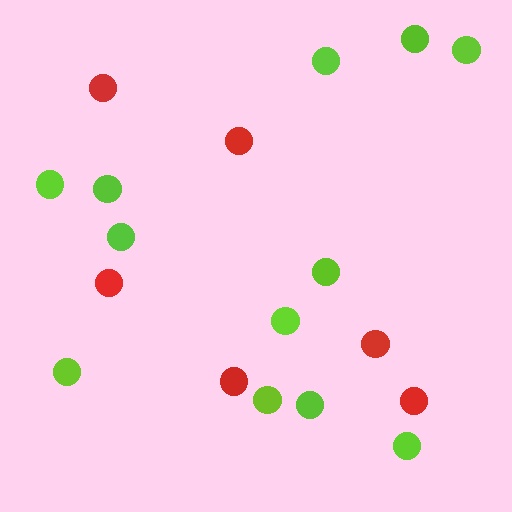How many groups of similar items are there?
There are 2 groups: one group of lime circles (12) and one group of red circles (6).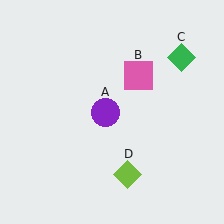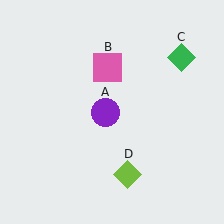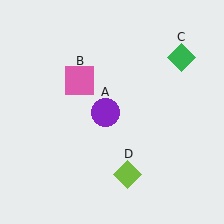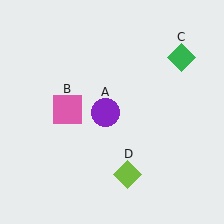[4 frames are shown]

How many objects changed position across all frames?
1 object changed position: pink square (object B).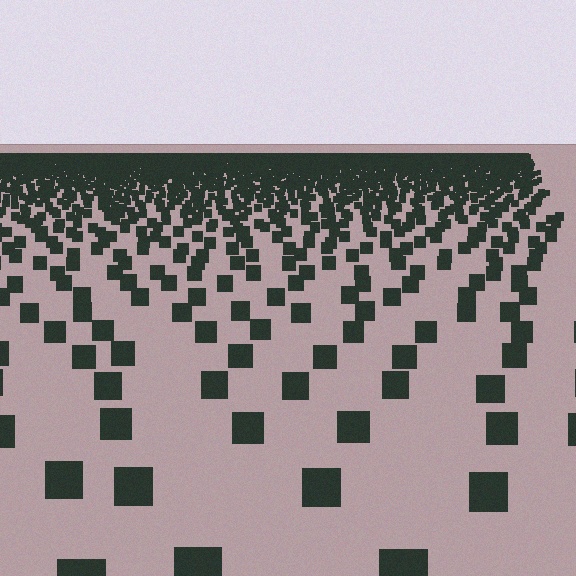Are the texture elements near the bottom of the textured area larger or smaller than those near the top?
Larger. Near the bottom, elements are closer to the viewer and appear at a bigger on-screen size.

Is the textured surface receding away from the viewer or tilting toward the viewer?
The surface is receding away from the viewer. Texture elements get smaller and denser toward the top.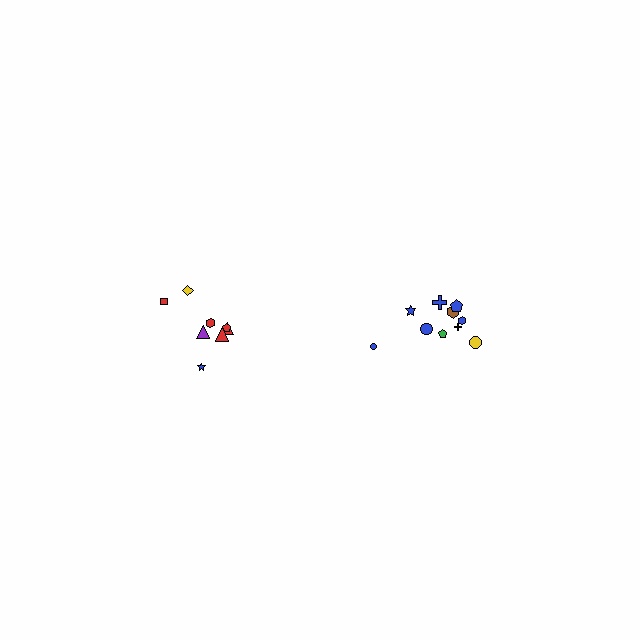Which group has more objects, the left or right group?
The right group.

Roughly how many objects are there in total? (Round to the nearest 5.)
Roughly 20 objects in total.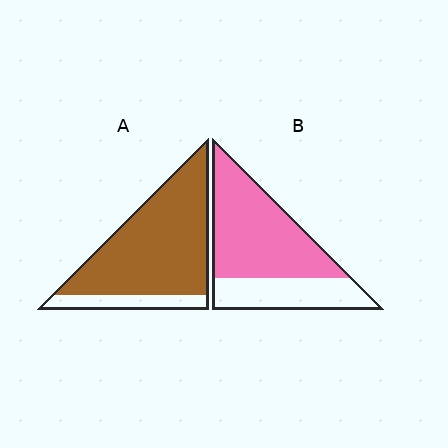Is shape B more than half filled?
Yes.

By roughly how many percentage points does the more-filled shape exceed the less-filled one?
By roughly 15 percentage points (A over B).